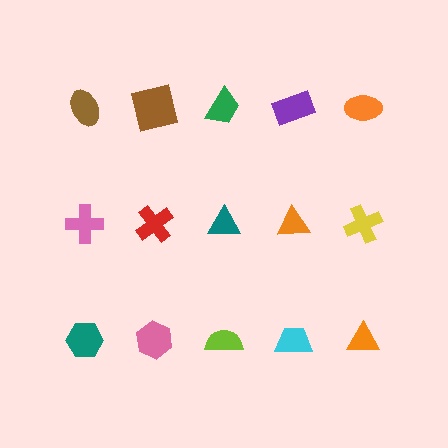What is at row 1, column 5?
An orange ellipse.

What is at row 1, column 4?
A purple rectangle.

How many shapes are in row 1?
5 shapes.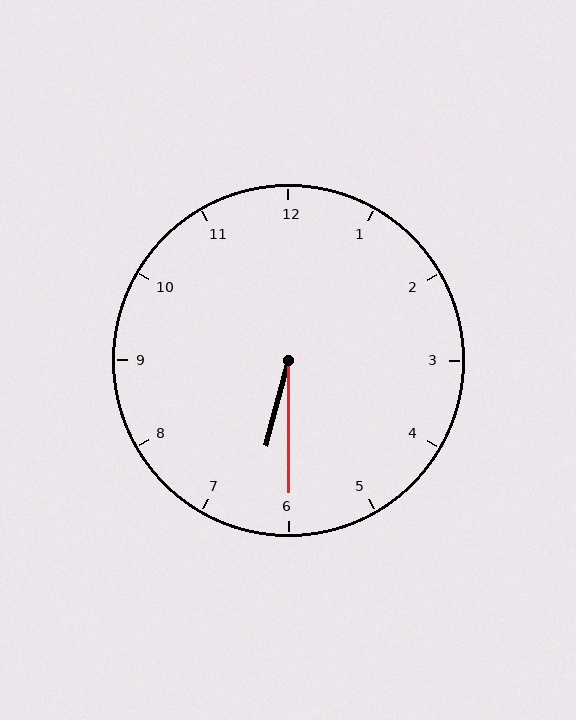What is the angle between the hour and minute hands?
Approximately 15 degrees.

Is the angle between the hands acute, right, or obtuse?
It is acute.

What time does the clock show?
6:30.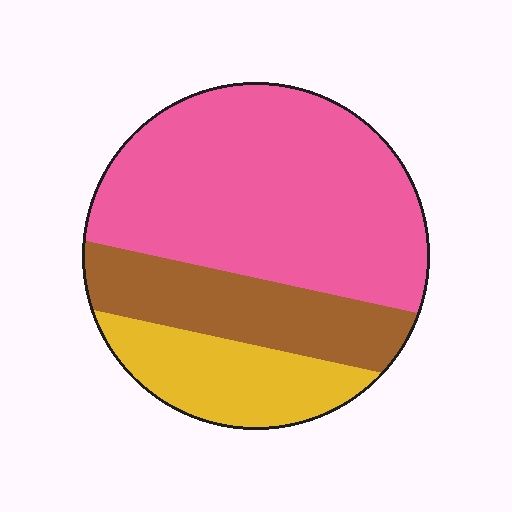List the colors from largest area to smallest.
From largest to smallest: pink, brown, yellow.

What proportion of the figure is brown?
Brown takes up about one quarter (1/4) of the figure.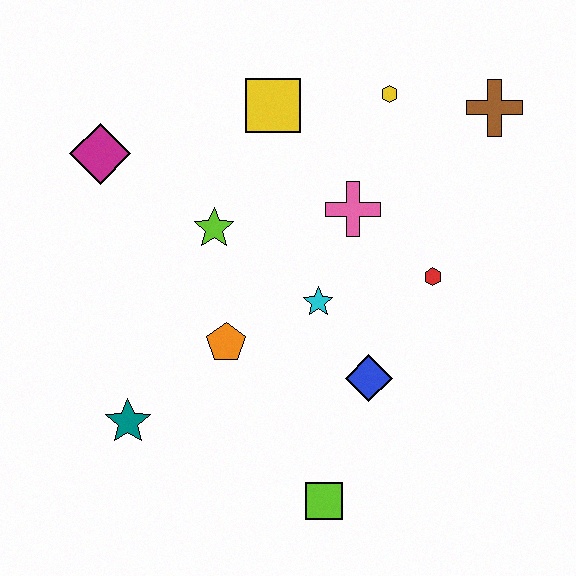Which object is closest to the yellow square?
The yellow hexagon is closest to the yellow square.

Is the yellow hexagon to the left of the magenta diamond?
No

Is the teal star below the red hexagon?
Yes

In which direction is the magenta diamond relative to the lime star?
The magenta diamond is to the left of the lime star.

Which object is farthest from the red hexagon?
The magenta diamond is farthest from the red hexagon.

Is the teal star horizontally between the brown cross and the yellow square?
No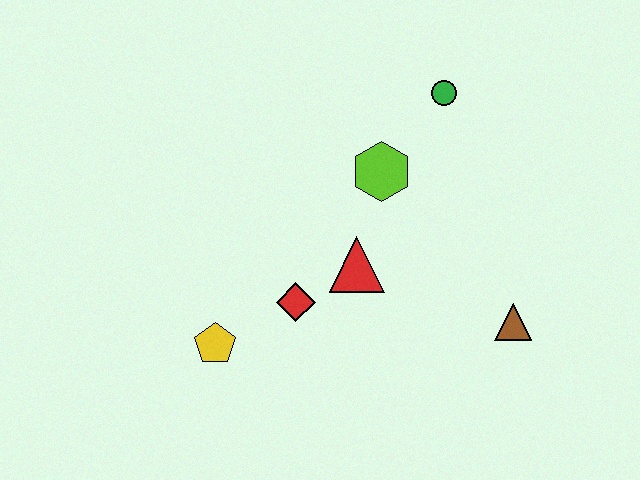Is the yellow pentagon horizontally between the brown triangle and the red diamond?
No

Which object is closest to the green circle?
The lime hexagon is closest to the green circle.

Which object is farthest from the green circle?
The yellow pentagon is farthest from the green circle.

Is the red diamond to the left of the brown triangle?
Yes